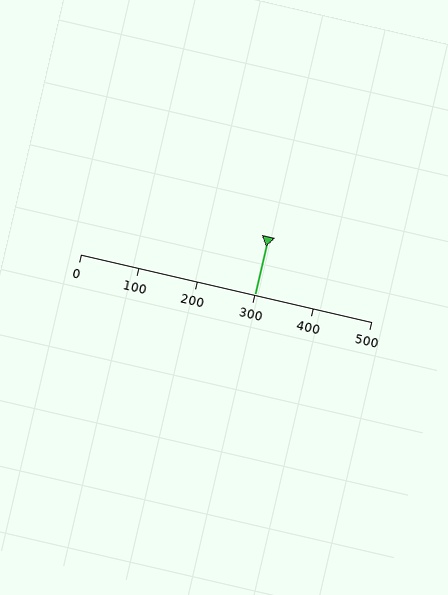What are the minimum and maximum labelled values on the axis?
The axis runs from 0 to 500.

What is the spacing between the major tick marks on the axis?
The major ticks are spaced 100 apart.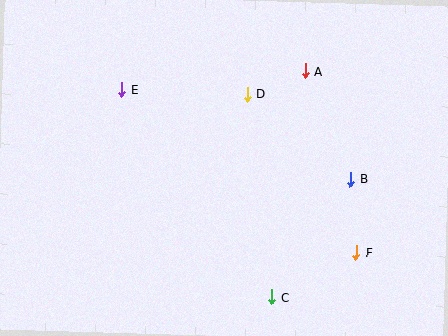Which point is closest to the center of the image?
Point D at (247, 94) is closest to the center.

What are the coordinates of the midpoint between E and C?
The midpoint between E and C is at (197, 193).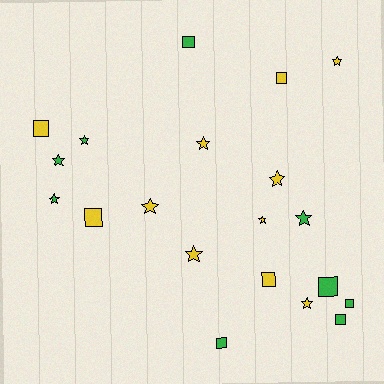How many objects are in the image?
There are 20 objects.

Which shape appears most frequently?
Star, with 11 objects.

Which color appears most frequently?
Yellow, with 11 objects.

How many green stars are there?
There are 4 green stars.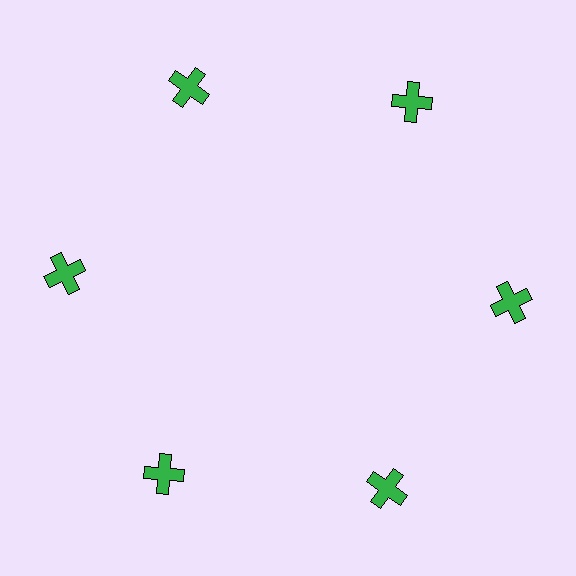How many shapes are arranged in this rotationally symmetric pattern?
There are 6 shapes, arranged in 6 groups of 1.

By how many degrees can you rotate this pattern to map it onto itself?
The pattern maps onto itself every 60 degrees of rotation.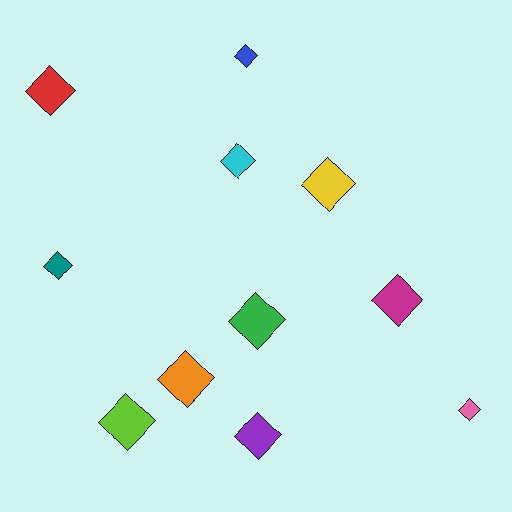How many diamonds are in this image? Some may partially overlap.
There are 11 diamonds.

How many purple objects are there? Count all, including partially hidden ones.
There is 1 purple object.